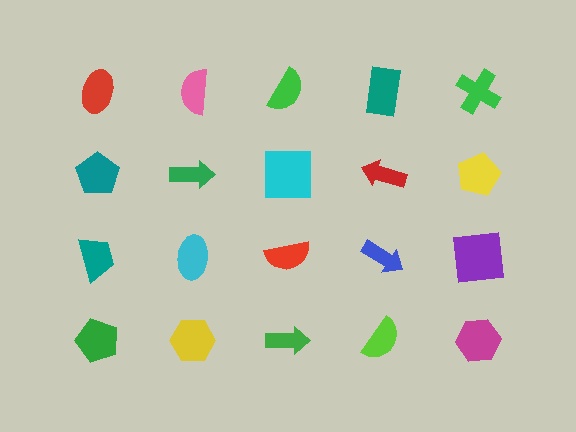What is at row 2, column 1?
A teal pentagon.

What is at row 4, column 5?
A magenta hexagon.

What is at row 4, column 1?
A green pentagon.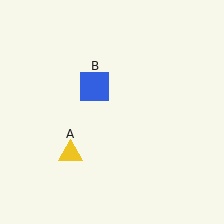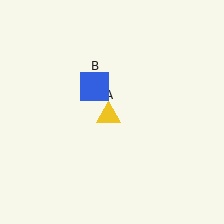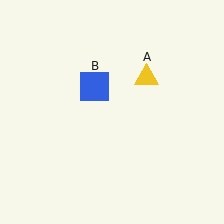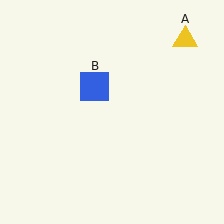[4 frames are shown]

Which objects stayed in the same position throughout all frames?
Blue square (object B) remained stationary.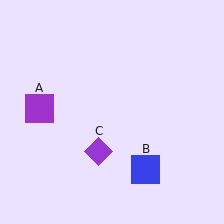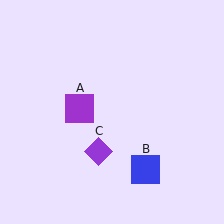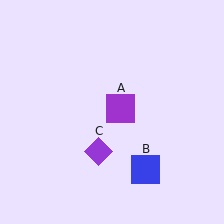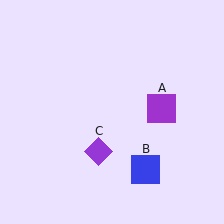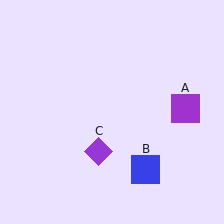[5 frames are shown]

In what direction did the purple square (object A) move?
The purple square (object A) moved right.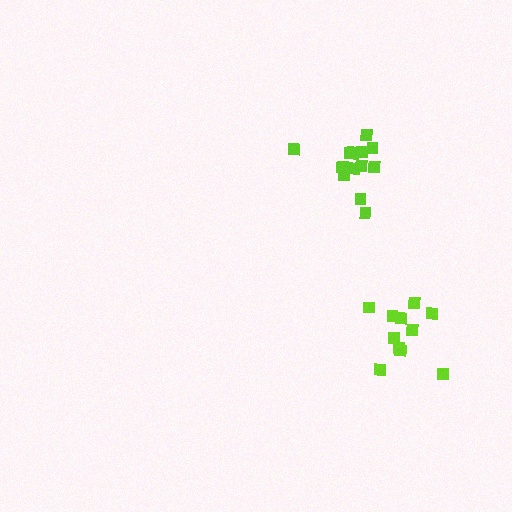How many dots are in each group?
Group 1: 14 dots, Group 2: 11 dots (25 total).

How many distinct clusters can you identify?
There are 2 distinct clusters.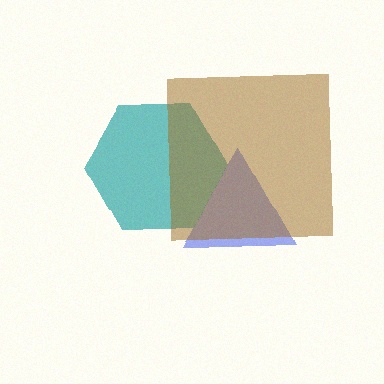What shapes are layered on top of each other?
The layered shapes are: a blue triangle, a teal hexagon, a brown square.